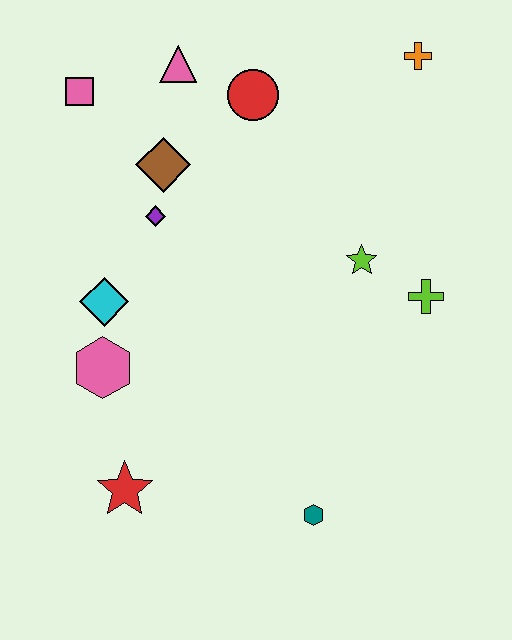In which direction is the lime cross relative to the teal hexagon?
The lime cross is above the teal hexagon.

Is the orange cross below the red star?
No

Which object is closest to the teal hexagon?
The red star is closest to the teal hexagon.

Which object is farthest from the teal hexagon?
The pink square is farthest from the teal hexagon.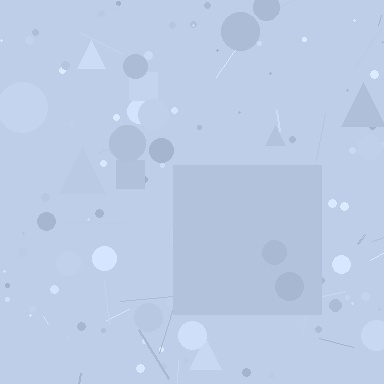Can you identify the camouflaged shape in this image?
The camouflaged shape is a square.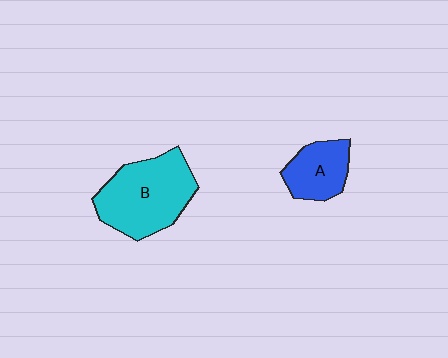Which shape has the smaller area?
Shape A (blue).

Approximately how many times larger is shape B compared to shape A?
Approximately 1.9 times.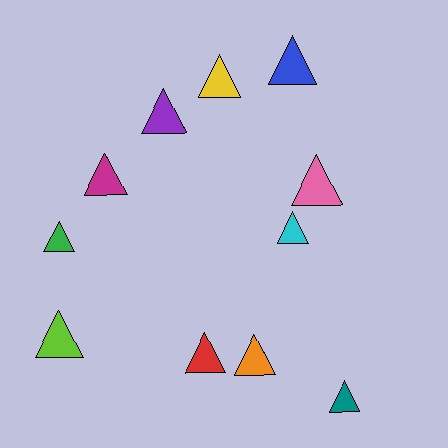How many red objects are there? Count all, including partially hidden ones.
There is 1 red object.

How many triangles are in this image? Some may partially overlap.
There are 11 triangles.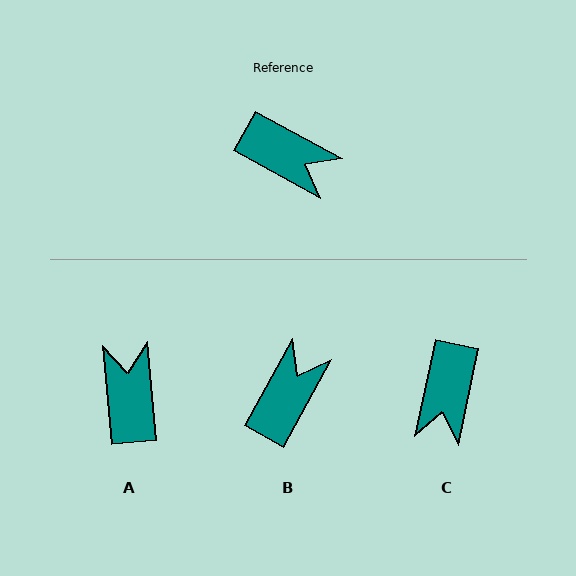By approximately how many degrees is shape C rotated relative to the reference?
Approximately 73 degrees clockwise.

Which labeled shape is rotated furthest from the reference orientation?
A, about 124 degrees away.